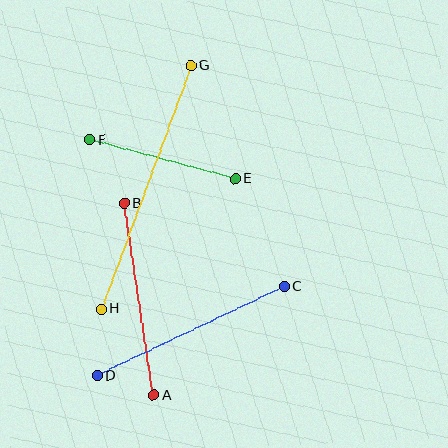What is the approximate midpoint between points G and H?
The midpoint is at approximately (146, 187) pixels.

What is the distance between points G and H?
The distance is approximately 259 pixels.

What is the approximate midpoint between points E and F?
The midpoint is at approximately (162, 159) pixels.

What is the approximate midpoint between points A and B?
The midpoint is at approximately (139, 299) pixels.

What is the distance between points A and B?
The distance is approximately 194 pixels.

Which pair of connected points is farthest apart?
Points G and H are farthest apart.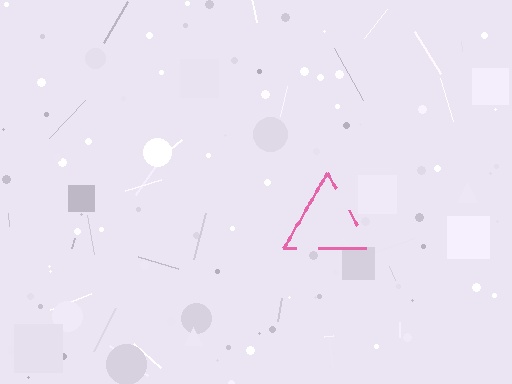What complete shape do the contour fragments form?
The contour fragments form a triangle.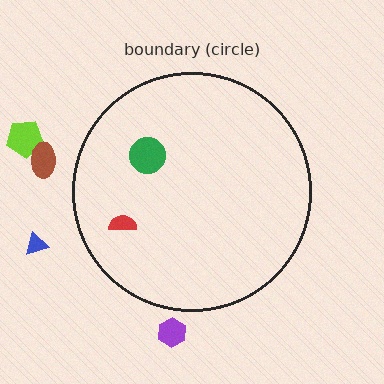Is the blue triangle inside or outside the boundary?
Outside.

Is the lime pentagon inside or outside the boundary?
Outside.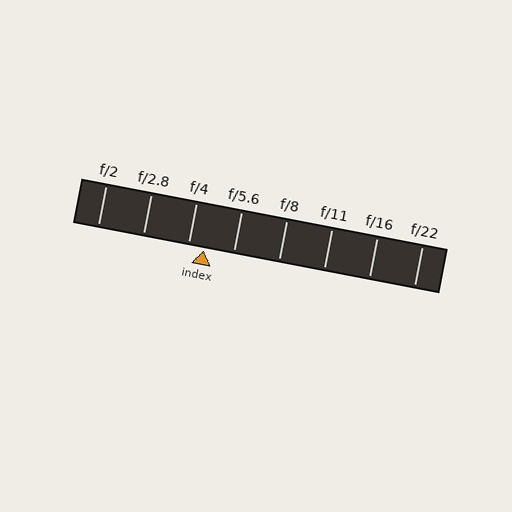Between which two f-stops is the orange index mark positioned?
The index mark is between f/4 and f/5.6.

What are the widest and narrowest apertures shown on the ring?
The widest aperture shown is f/2 and the narrowest is f/22.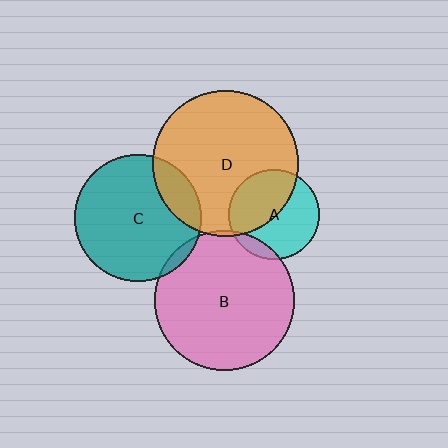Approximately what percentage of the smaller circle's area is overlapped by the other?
Approximately 10%.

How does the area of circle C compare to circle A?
Approximately 2.0 times.